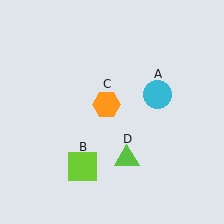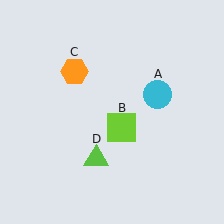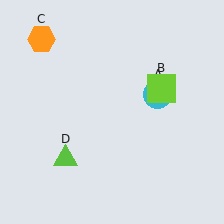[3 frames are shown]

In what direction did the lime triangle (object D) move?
The lime triangle (object D) moved left.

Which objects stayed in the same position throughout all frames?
Cyan circle (object A) remained stationary.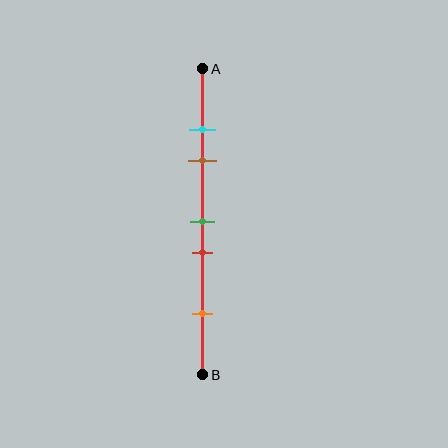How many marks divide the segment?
There are 5 marks dividing the segment.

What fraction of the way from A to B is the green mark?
The green mark is approximately 50% (0.5) of the way from A to B.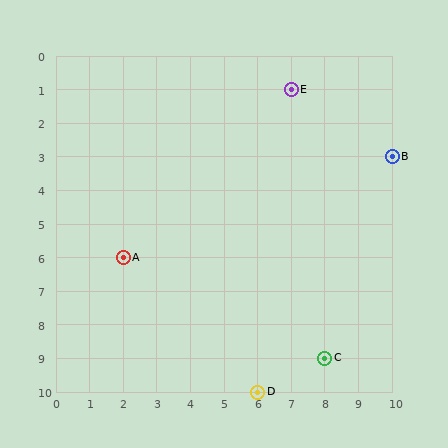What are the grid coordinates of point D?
Point D is at grid coordinates (6, 10).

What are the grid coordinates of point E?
Point E is at grid coordinates (7, 1).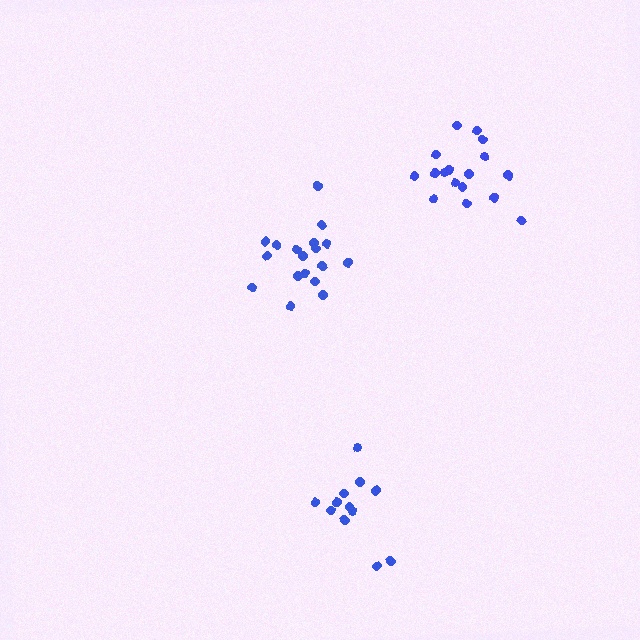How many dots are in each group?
Group 1: 18 dots, Group 2: 13 dots, Group 3: 18 dots (49 total).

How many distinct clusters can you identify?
There are 3 distinct clusters.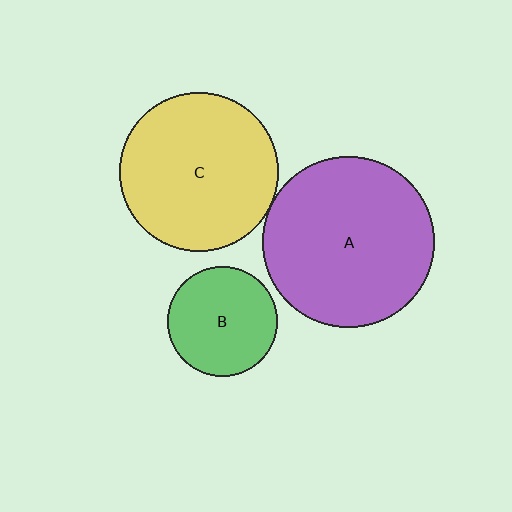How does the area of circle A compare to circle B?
Approximately 2.4 times.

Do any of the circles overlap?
No, none of the circles overlap.